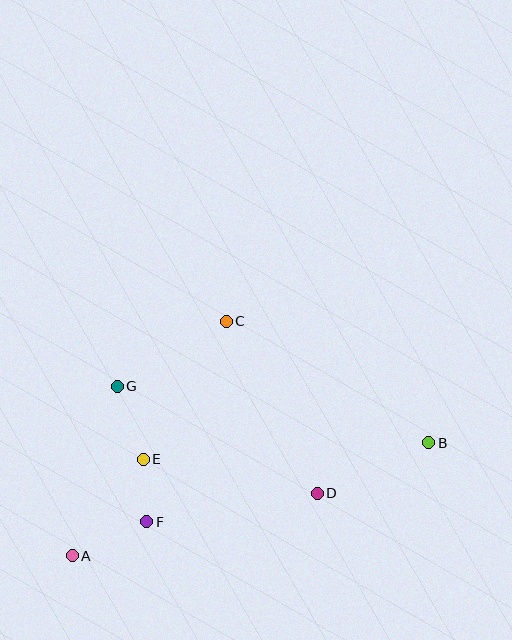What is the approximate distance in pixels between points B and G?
The distance between B and G is approximately 317 pixels.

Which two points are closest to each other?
Points E and F are closest to each other.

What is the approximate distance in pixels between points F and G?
The distance between F and G is approximately 139 pixels.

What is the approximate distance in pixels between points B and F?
The distance between B and F is approximately 293 pixels.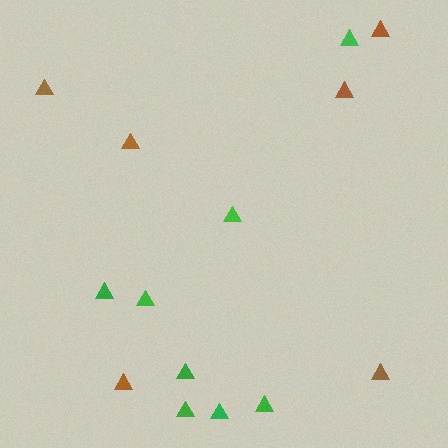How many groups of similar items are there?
There are 2 groups: one group of green triangles (8) and one group of brown triangles (6).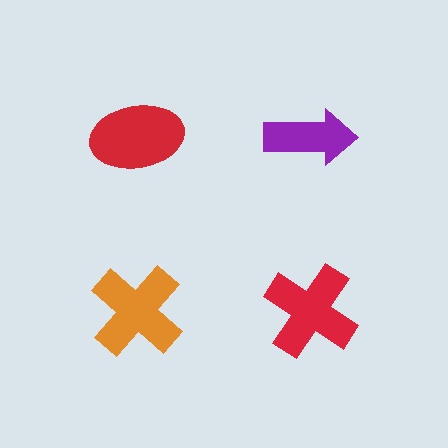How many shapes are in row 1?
2 shapes.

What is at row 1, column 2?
A purple arrow.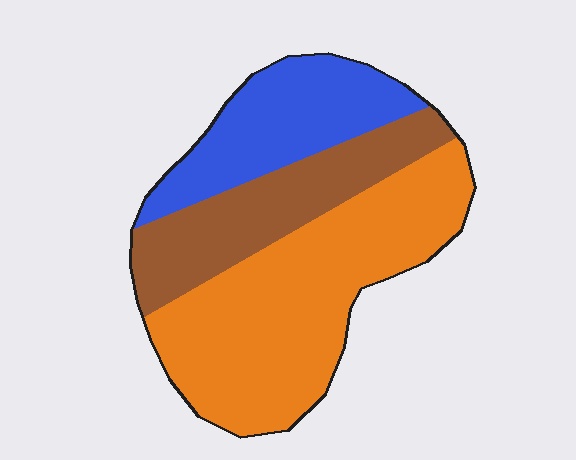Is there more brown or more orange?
Orange.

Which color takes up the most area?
Orange, at roughly 50%.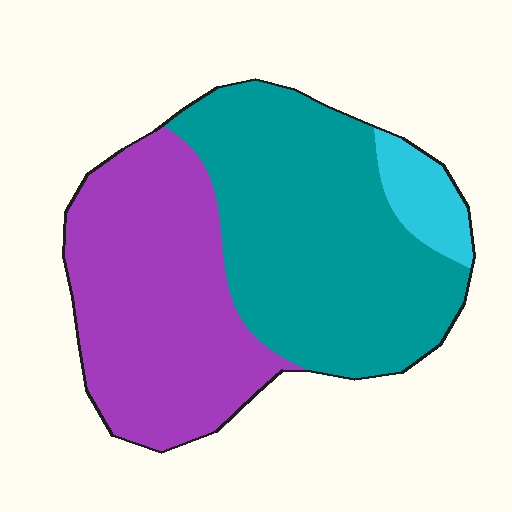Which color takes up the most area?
Teal, at roughly 50%.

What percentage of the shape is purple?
Purple covers about 45% of the shape.